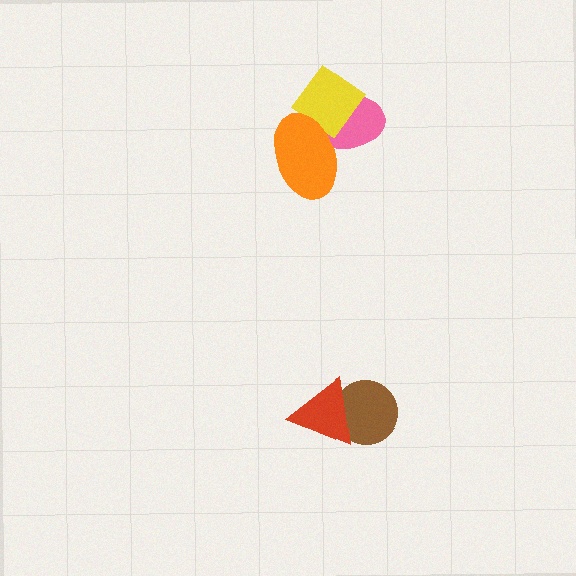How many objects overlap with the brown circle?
1 object overlaps with the brown circle.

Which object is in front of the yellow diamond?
The orange ellipse is in front of the yellow diamond.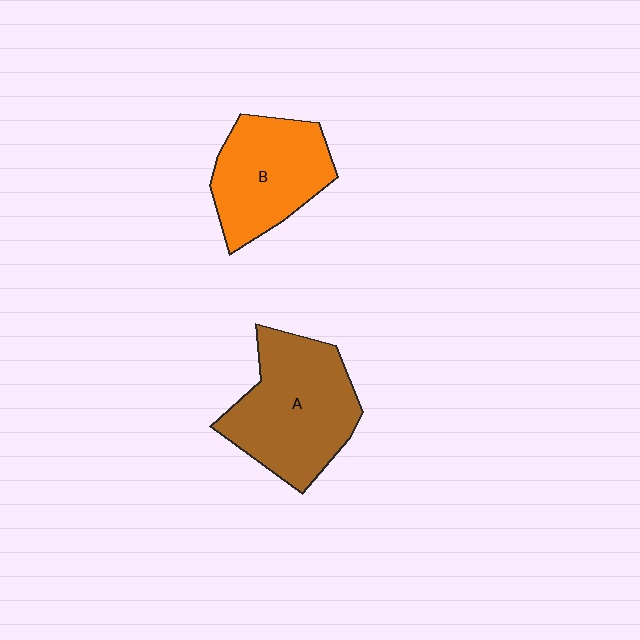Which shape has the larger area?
Shape A (brown).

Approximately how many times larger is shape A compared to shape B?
Approximately 1.3 times.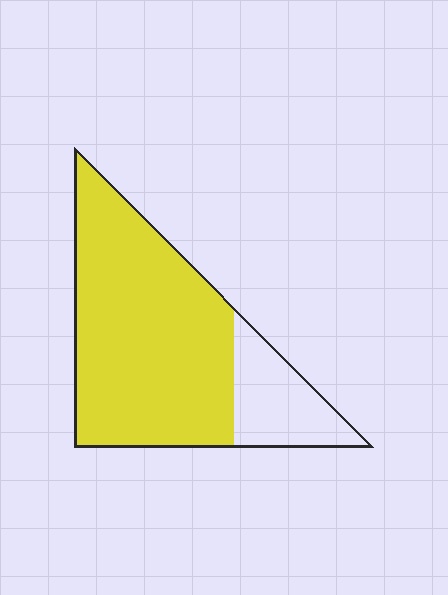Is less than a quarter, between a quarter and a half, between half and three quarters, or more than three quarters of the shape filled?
More than three quarters.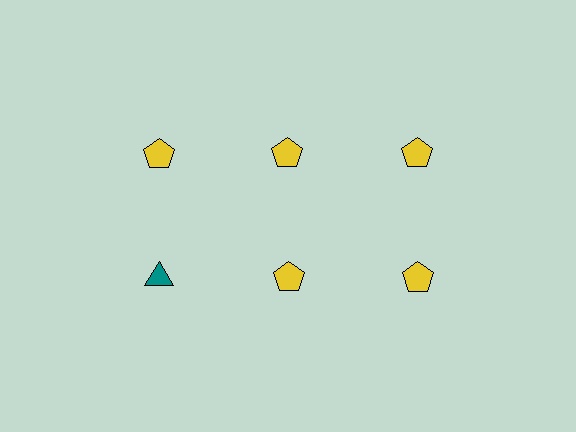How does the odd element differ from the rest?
It differs in both color (teal instead of yellow) and shape (triangle instead of pentagon).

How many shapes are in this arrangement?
There are 6 shapes arranged in a grid pattern.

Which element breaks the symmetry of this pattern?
The teal triangle in the second row, leftmost column breaks the symmetry. All other shapes are yellow pentagons.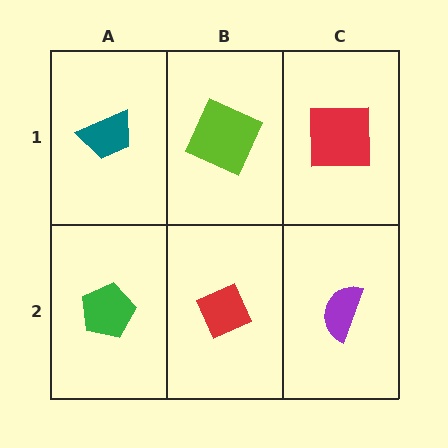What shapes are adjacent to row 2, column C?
A red square (row 1, column C), a red diamond (row 2, column B).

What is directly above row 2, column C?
A red square.